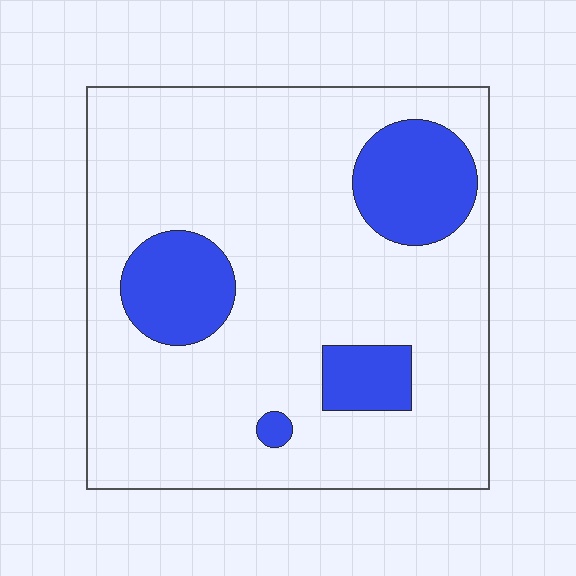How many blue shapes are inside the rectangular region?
4.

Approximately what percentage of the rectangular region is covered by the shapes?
Approximately 20%.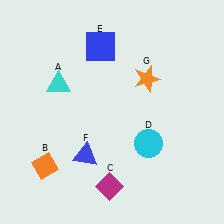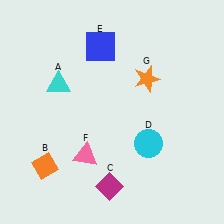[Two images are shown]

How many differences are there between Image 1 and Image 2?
There is 1 difference between the two images.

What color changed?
The triangle (F) changed from blue in Image 1 to pink in Image 2.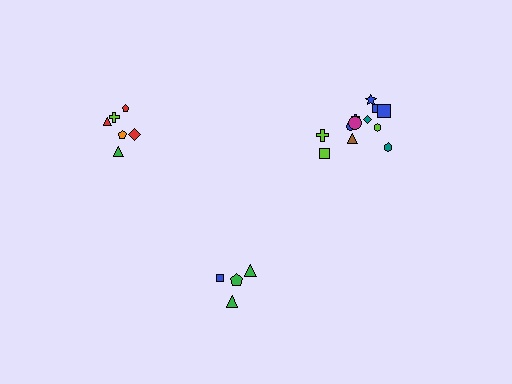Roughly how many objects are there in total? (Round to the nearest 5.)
Roughly 20 objects in total.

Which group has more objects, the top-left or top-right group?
The top-right group.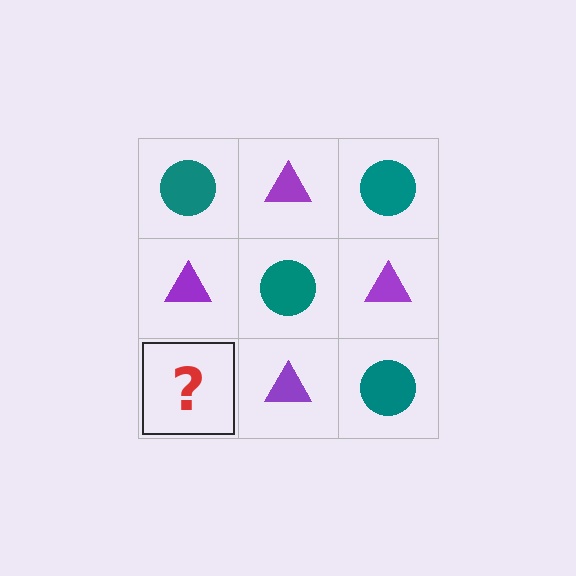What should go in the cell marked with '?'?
The missing cell should contain a teal circle.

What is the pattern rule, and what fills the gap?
The rule is that it alternates teal circle and purple triangle in a checkerboard pattern. The gap should be filled with a teal circle.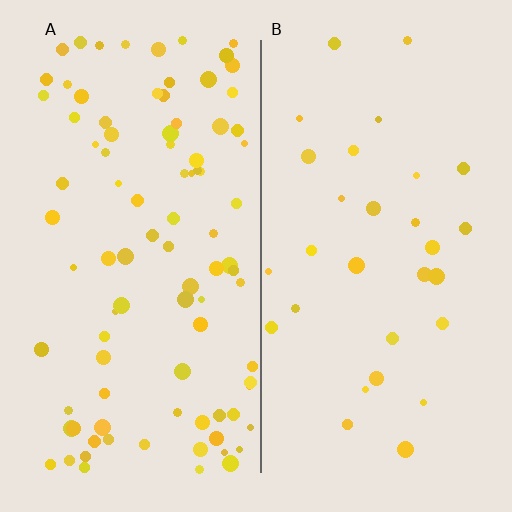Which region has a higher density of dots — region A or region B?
A (the left).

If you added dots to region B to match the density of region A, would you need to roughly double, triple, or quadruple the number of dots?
Approximately triple.